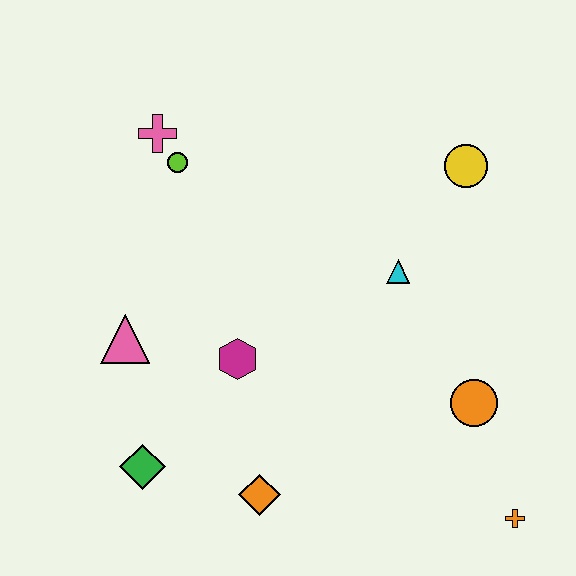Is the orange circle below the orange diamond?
No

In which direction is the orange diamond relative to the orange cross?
The orange diamond is to the left of the orange cross.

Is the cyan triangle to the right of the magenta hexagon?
Yes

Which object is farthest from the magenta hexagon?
The orange cross is farthest from the magenta hexagon.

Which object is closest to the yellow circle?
The cyan triangle is closest to the yellow circle.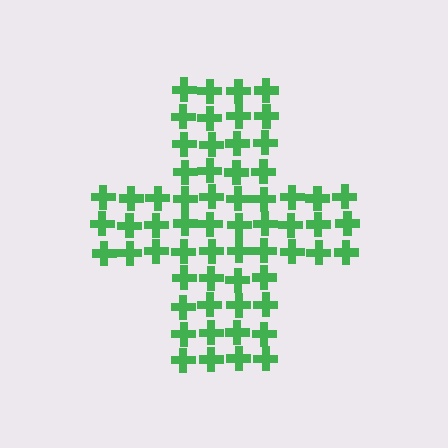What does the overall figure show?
The overall figure shows a cross.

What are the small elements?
The small elements are crosses.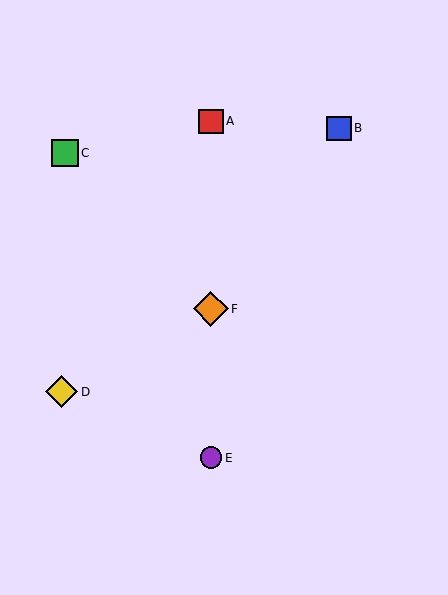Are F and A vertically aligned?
Yes, both are at x≈211.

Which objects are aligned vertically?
Objects A, E, F are aligned vertically.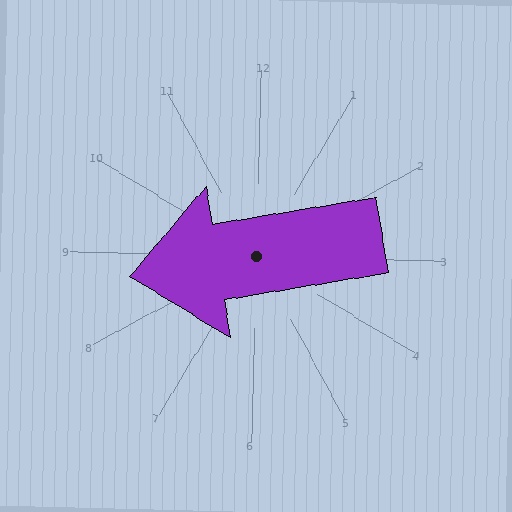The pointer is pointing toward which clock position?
Roughly 9 o'clock.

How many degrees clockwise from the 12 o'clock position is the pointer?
Approximately 259 degrees.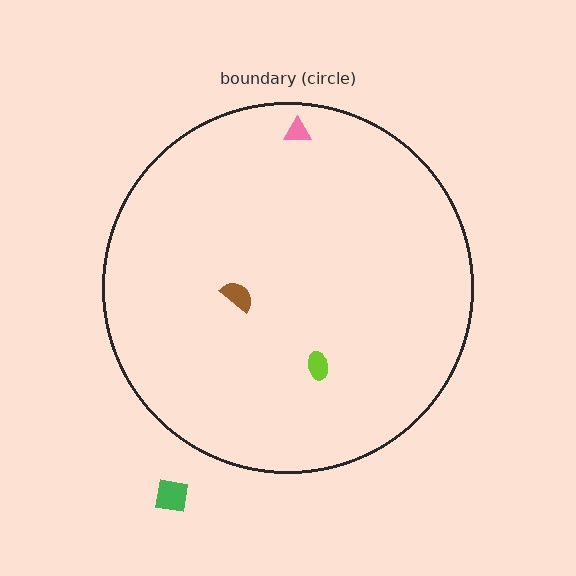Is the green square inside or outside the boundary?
Outside.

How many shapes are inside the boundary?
3 inside, 1 outside.